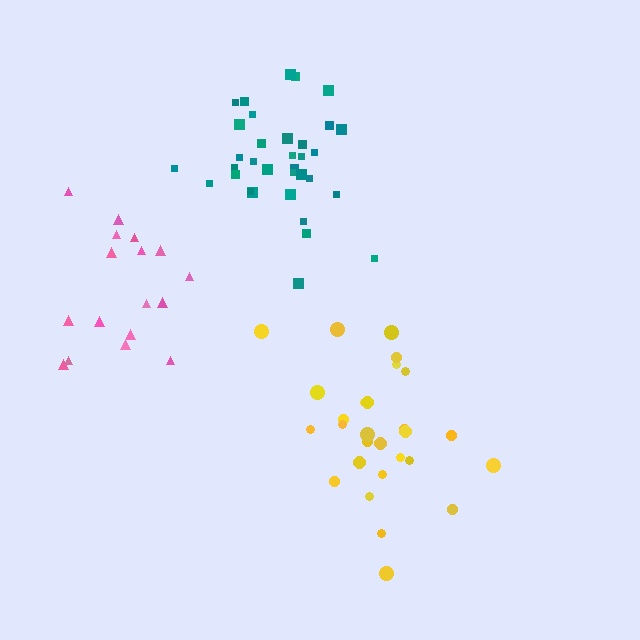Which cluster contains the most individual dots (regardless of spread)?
Teal (34).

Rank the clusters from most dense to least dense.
teal, yellow, pink.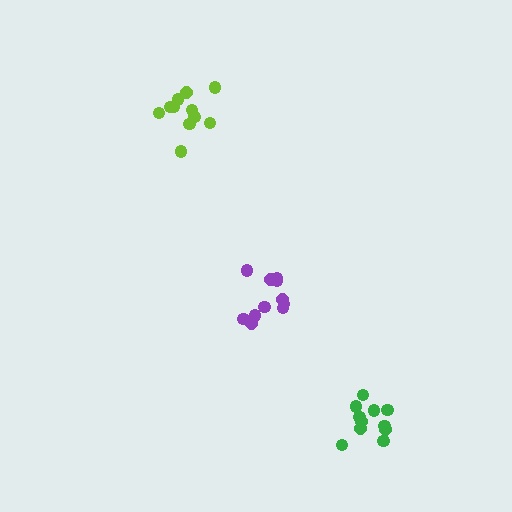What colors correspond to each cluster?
The clusters are colored: green, purple, lime.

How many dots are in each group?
Group 1: 11 dots, Group 2: 11 dots, Group 3: 11 dots (33 total).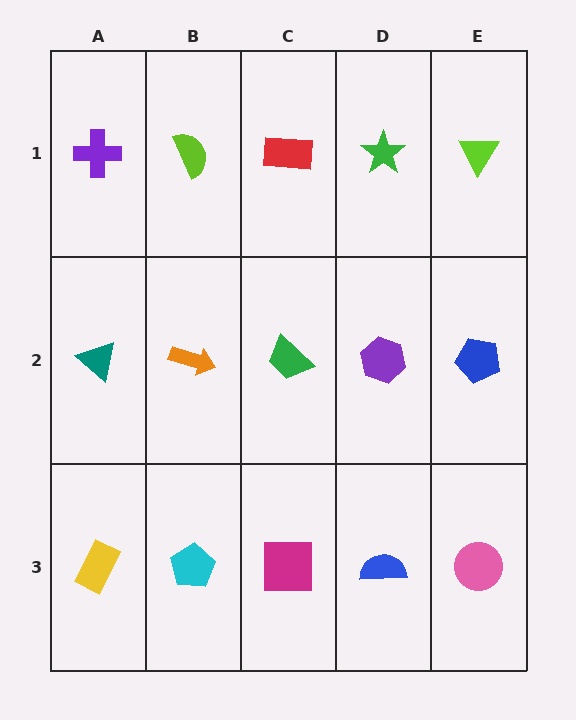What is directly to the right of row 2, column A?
An orange arrow.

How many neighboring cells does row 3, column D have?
3.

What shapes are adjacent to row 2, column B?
A lime semicircle (row 1, column B), a cyan pentagon (row 3, column B), a teal triangle (row 2, column A), a green trapezoid (row 2, column C).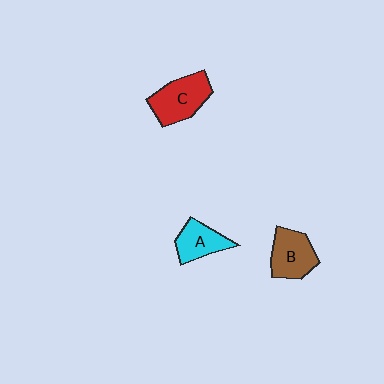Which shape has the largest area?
Shape C (red).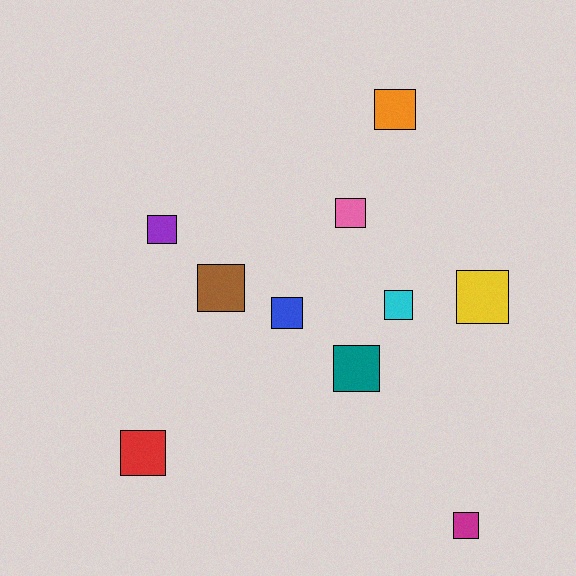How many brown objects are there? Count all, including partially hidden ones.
There is 1 brown object.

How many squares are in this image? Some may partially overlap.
There are 10 squares.